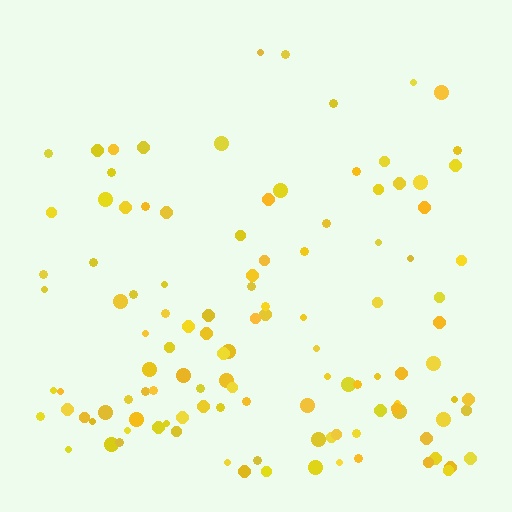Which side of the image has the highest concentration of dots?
The bottom.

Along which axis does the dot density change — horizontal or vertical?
Vertical.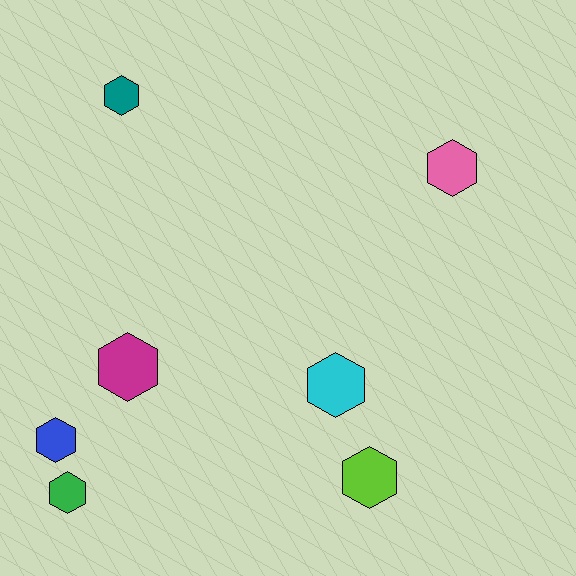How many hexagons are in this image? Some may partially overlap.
There are 7 hexagons.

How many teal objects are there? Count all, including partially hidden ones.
There is 1 teal object.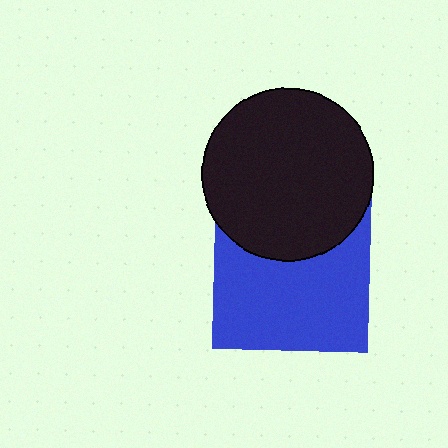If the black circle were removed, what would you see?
You would see the complete blue square.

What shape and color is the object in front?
The object in front is a black circle.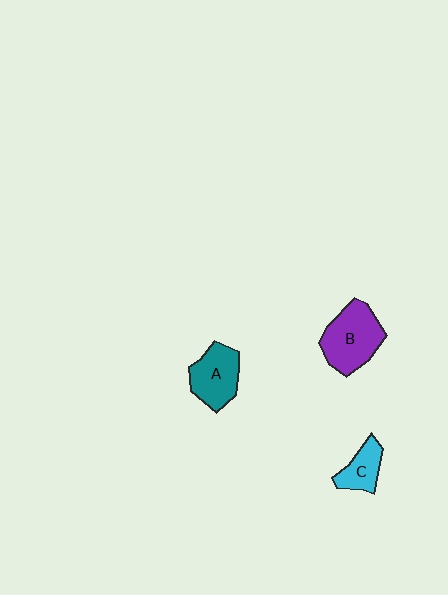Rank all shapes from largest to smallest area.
From largest to smallest: B (purple), A (teal), C (cyan).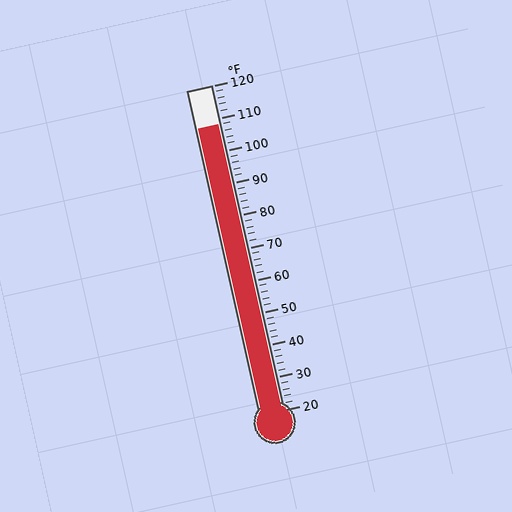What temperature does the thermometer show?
The thermometer shows approximately 108°F.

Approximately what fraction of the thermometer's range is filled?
The thermometer is filled to approximately 90% of its range.